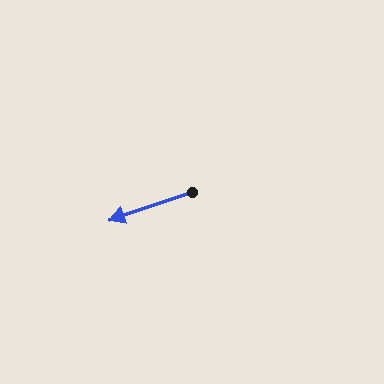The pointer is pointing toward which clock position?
Roughly 8 o'clock.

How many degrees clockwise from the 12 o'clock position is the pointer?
Approximately 251 degrees.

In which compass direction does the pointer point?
West.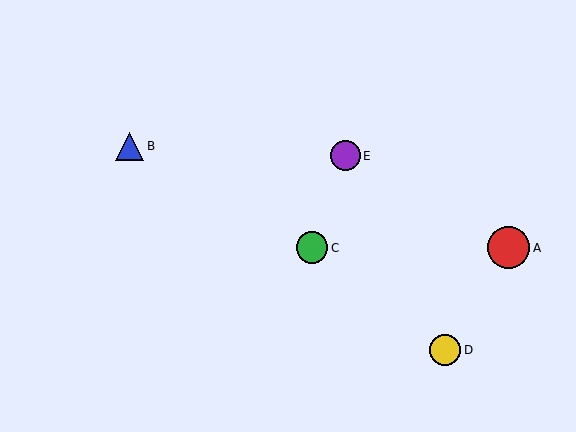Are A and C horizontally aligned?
Yes, both are at y≈248.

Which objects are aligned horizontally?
Objects A, C are aligned horizontally.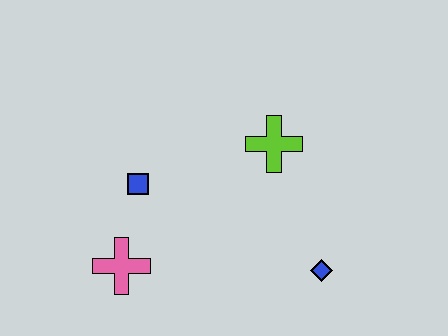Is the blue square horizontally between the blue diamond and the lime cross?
No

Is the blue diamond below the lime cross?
Yes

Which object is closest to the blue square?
The pink cross is closest to the blue square.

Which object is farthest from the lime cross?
The pink cross is farthest from the lime cross.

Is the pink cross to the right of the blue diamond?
No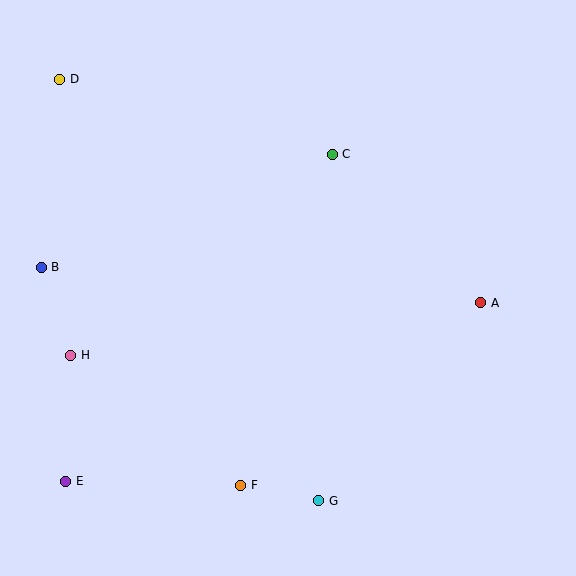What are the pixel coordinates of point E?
Point E is at (66, 481).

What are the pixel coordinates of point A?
Point A is at (481, 303).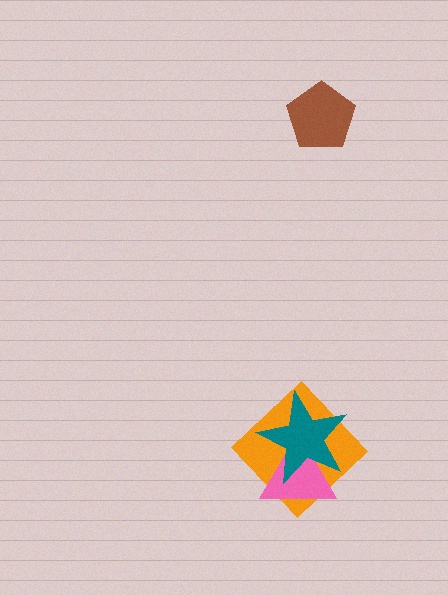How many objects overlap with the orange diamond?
2 objects overlap with the orange diamond.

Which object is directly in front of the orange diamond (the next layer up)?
The pink triangle is directly in front of the orange diamond.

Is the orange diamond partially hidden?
Yes, it is partially covered by another shape.